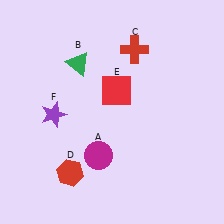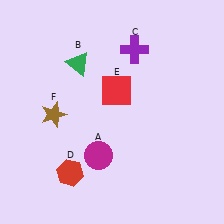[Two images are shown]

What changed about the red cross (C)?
In Image 1, C is red. In Image 2, it changed to purple.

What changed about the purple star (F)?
In Image 1, F is purple. In Image 2, it changed to brown.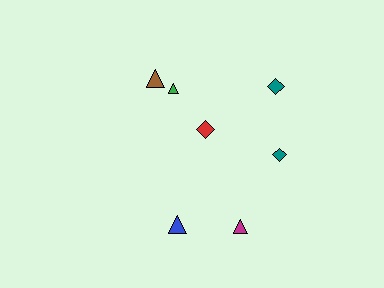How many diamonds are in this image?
There are 3 diamonds.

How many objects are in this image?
There are 7 objects.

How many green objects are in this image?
There is 1 green object.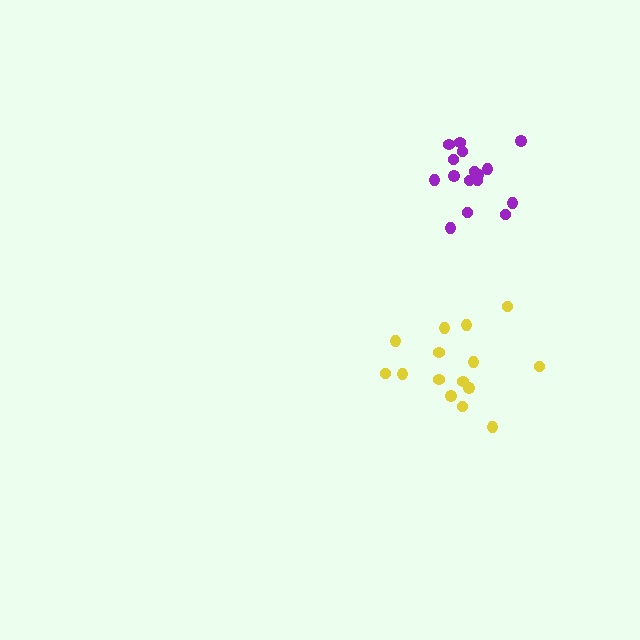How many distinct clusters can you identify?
There are 2 distinct clusters.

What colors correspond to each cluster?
The clusters are colored: yellow, purple.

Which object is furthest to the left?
The yellow cluster is leftmost.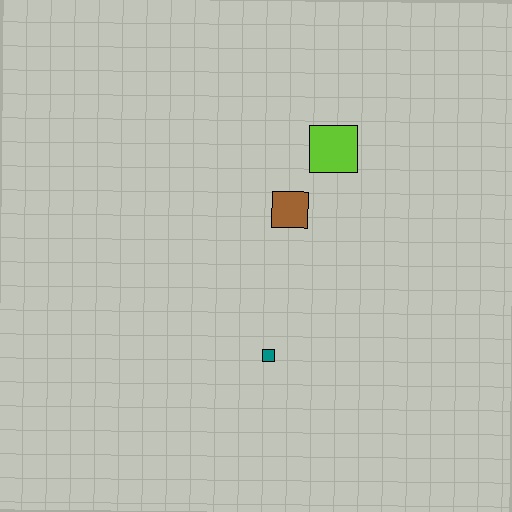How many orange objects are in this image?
There are no orange objects.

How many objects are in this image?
There are 3 objects.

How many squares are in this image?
There are 3 squares.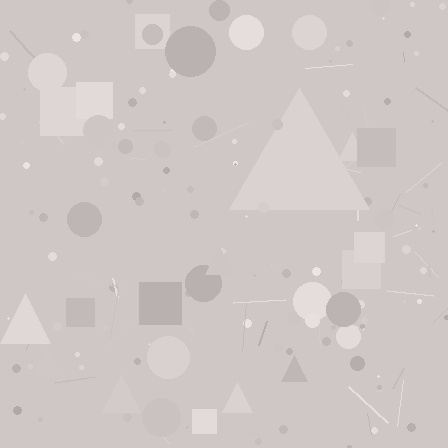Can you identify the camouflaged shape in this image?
The camouflaged shape is a triangle.